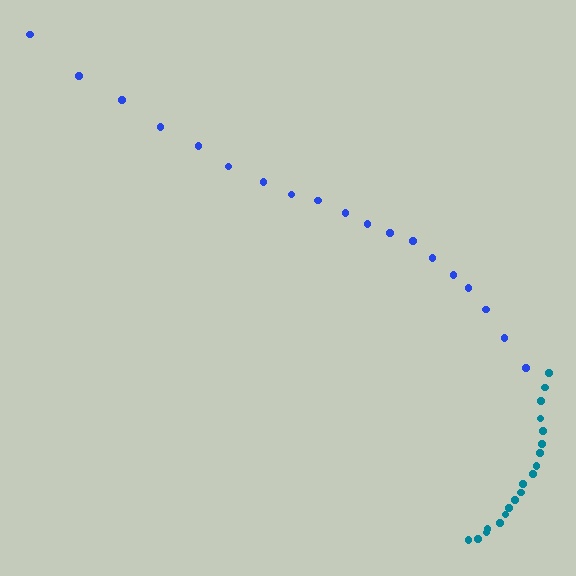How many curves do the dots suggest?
There are 2 distinct paths.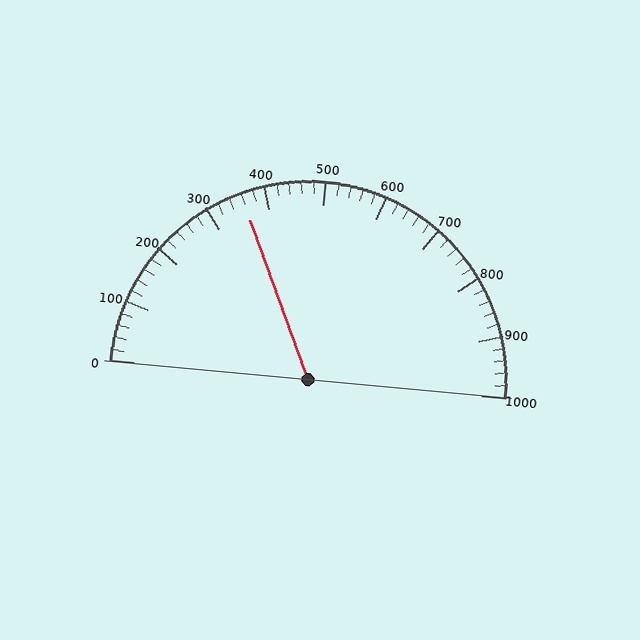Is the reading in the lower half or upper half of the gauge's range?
The reading is in the lower half of the range (0 to 1000).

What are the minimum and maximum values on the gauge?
The gauge ranges from 0 to 1000.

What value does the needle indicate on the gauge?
The needle indicates approximately 360.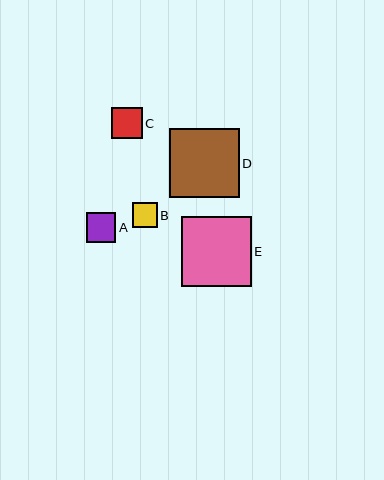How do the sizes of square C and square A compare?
Square C and square A are approximately the same size.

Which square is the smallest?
Square B is the smallest with a size of approximately 25 pixels.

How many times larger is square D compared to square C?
Square D is approximately 2.3 times the size of square C.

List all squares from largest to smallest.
From largest to smallest: E, D, C, A, B.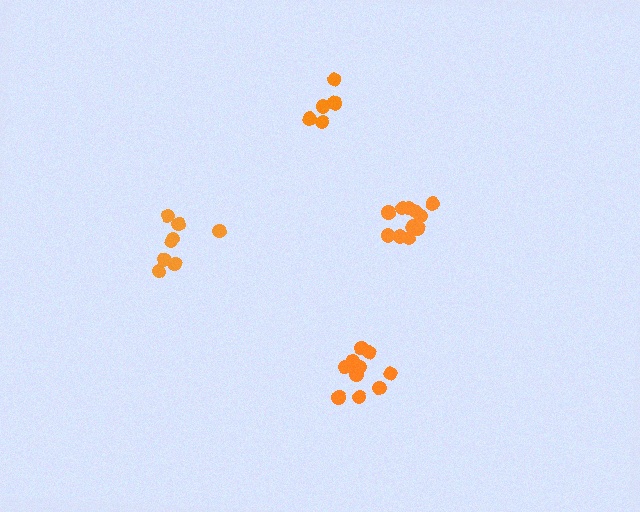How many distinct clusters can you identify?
There are 4 distinct clusters.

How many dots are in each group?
Group 1: 8 dots, Group 2: 11 dots, Group 3: 5 dots, Group 4: 10 dots (34 total).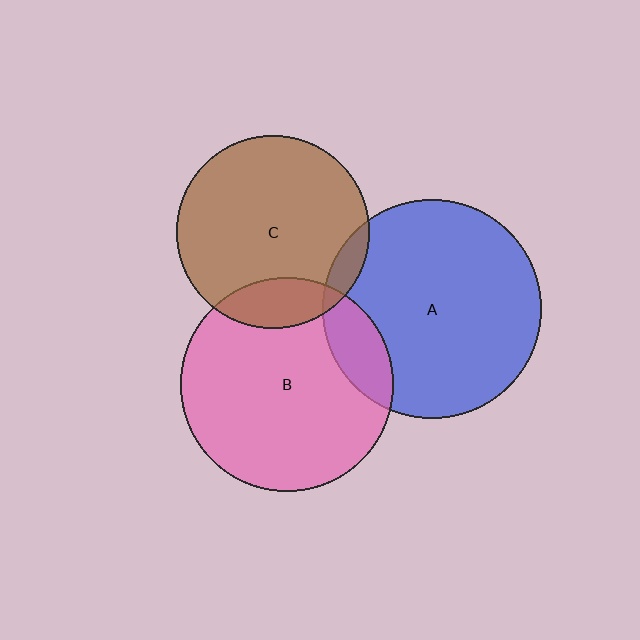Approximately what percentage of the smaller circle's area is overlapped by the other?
Approximately 5%.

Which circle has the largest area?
Circle A (blue).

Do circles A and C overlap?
Yes.